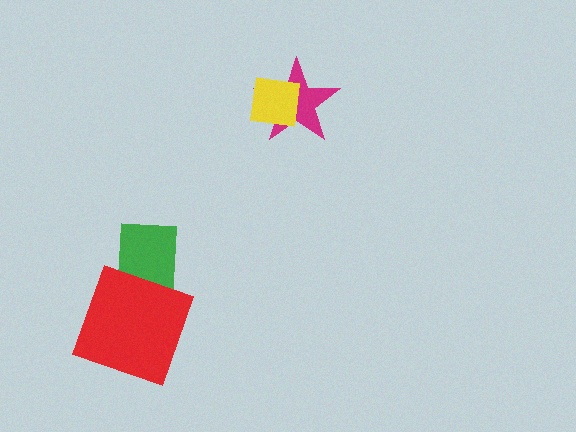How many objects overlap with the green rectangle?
1 object overlaps with the green rectangle.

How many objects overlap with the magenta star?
1 object overlaps with the magenta star.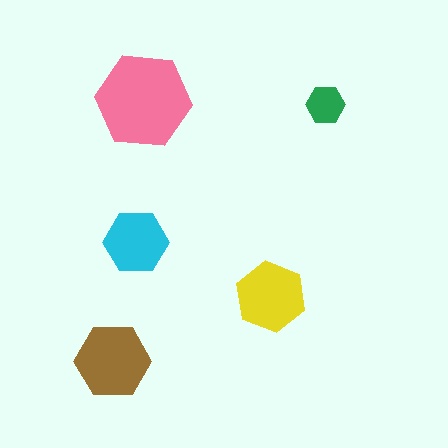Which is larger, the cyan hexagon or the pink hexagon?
The pink one.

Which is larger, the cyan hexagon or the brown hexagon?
The brown one.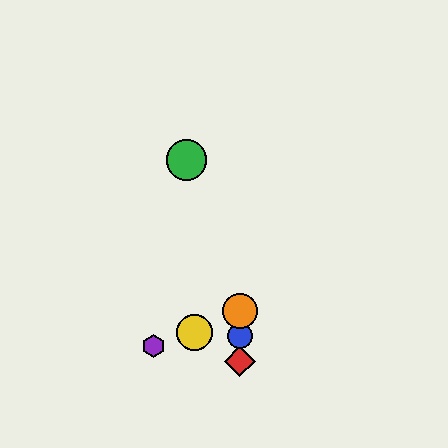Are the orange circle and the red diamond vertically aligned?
Yes, both are at x≈240.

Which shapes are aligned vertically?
The red diamond, the blue circle, the orange circle are aligned vertically.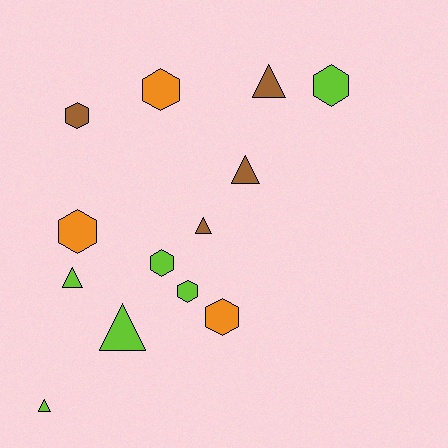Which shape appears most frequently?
Hexagon, with 7 objects.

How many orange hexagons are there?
There are 3 orange hexagons.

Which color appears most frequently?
Lime, with 6 objects.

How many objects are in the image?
There are 13 objects.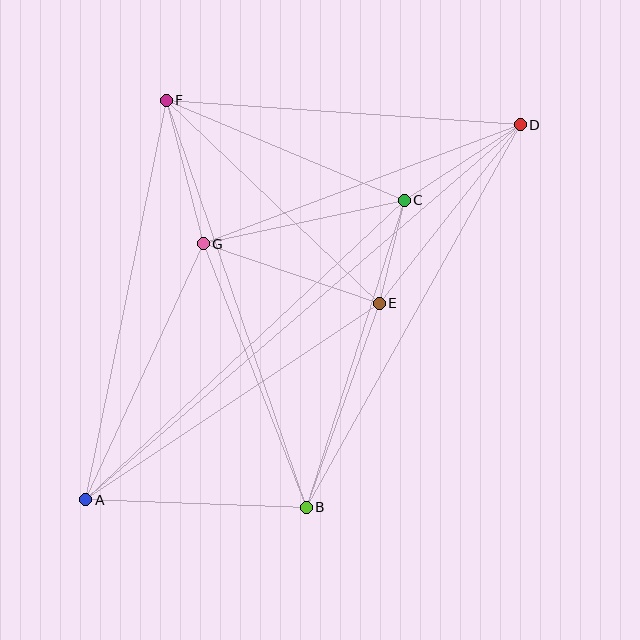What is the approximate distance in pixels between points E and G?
The distance between E and G is approximately 186 pixels.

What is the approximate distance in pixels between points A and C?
The distance between A and C is approximately 437 pixels.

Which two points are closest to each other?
Points C and E are closest to each other.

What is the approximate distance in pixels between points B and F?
The distance between B and F is approximately 430 pixels.